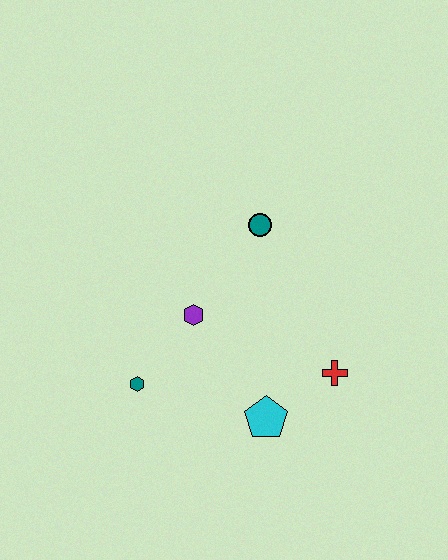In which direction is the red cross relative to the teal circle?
The red cross is below the teal circle.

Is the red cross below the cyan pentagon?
No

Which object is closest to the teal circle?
The purple hexagon is closest to the teal circle.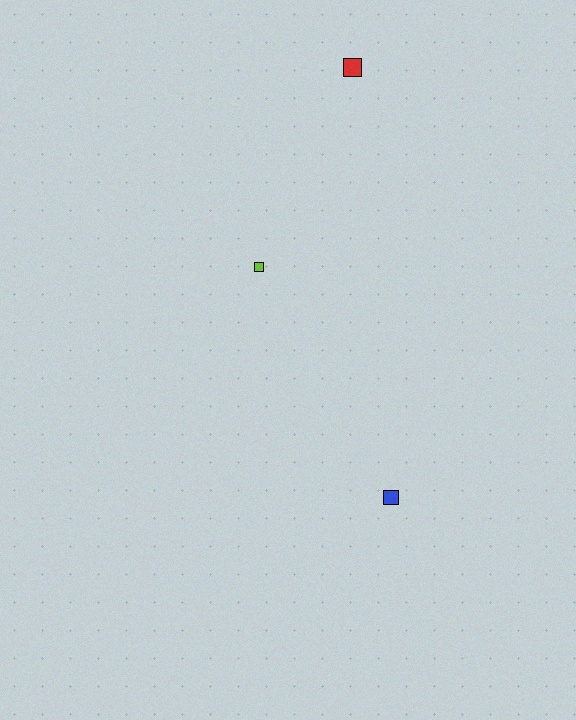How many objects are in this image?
There are 3 objects.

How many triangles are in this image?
There are no triangles.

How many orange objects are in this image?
There are no orange objects.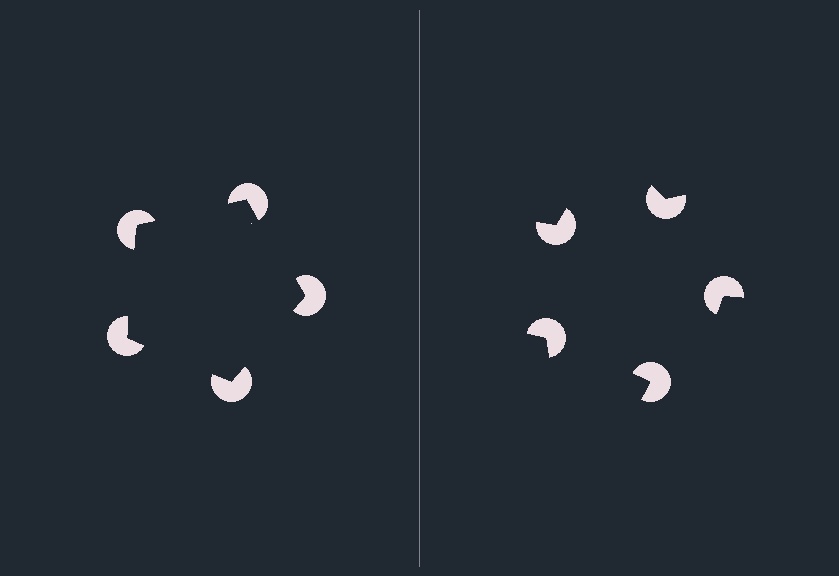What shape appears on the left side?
An illusory pentagon.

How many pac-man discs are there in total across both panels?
10 — 5 on each side.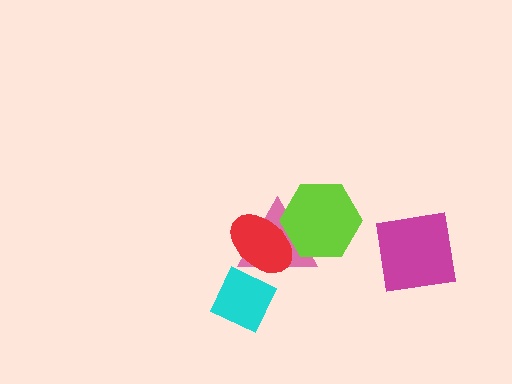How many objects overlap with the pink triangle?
3 objects overlap with the pink triangle.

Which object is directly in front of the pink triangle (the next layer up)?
The red ellipse is directly in front of the pink triangle.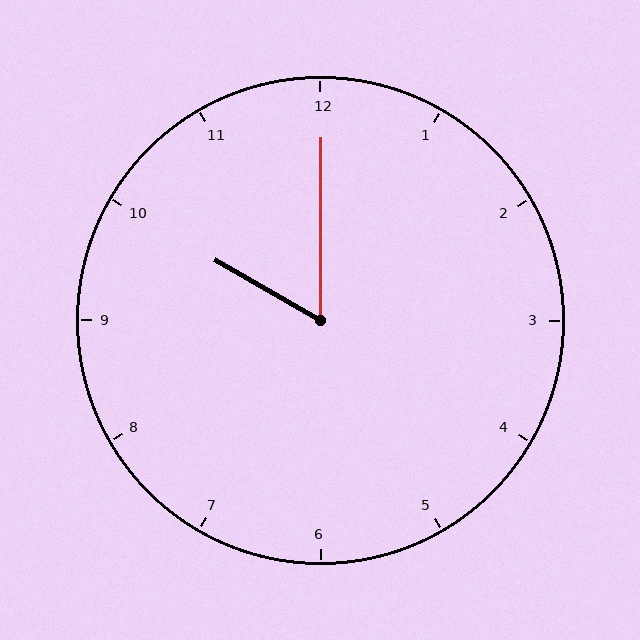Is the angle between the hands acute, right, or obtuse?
It is acute.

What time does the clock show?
10:00.